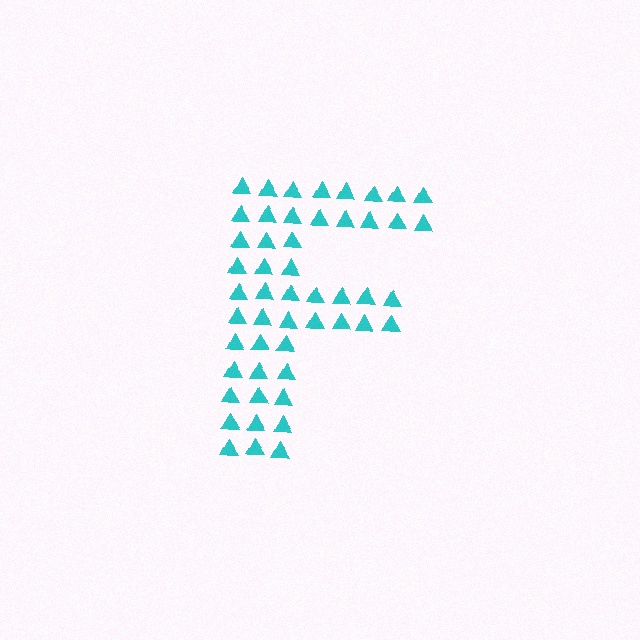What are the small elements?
The small elements are triangles.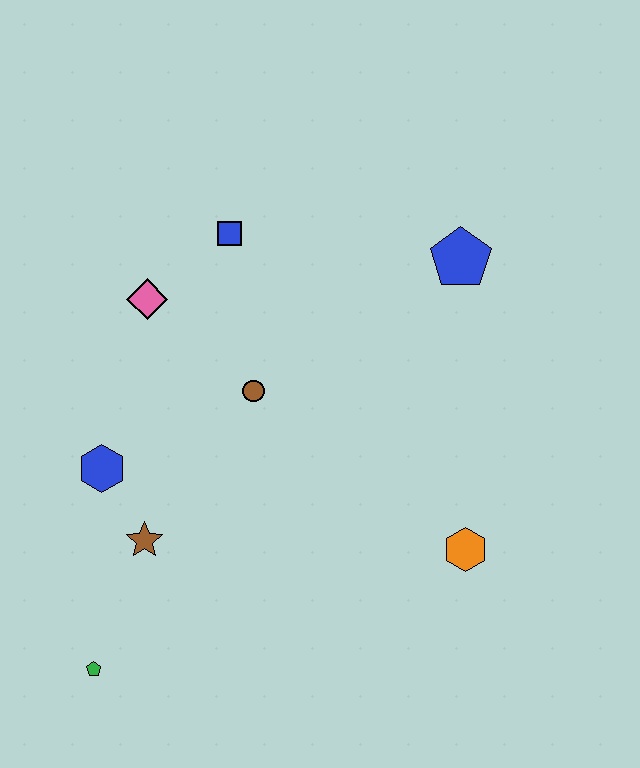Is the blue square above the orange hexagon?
Yes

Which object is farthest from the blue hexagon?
The blue pentagon is farthest from the blue hexagon.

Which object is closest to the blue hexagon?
The brown star is closest to the blue hexagon.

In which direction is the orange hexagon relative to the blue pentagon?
The orange hexagon is below the blue pentagon.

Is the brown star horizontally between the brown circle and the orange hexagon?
No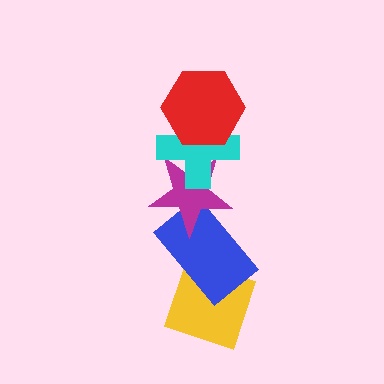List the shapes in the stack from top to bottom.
From top to bottom: the red hexagon, the cyan cross, the magenta star, the blue rectangle, the yellow diamond.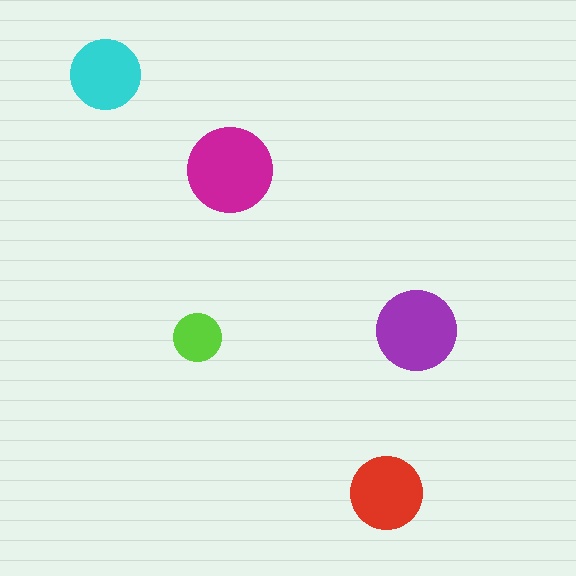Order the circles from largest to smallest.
the magenta one, the purple one, the red one, the cyan one, the lime one.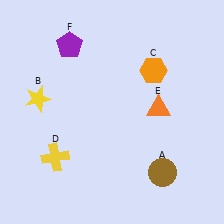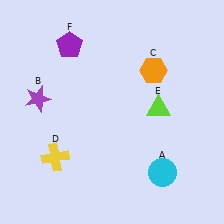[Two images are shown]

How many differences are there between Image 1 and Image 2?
There are 3 differences between the two images.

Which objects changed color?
A changed from brown to cyan. B changed from yellow to purple. E changed from orange to lime.